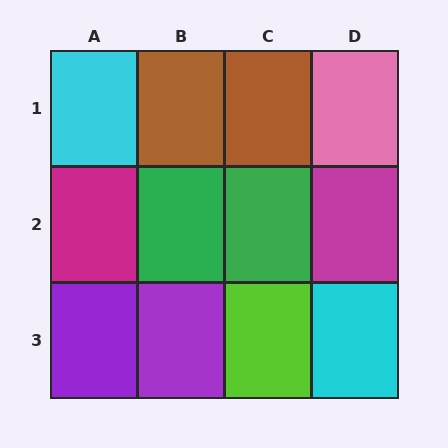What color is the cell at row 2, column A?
Magenta.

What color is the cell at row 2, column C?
Green.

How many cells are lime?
1 cell is lime.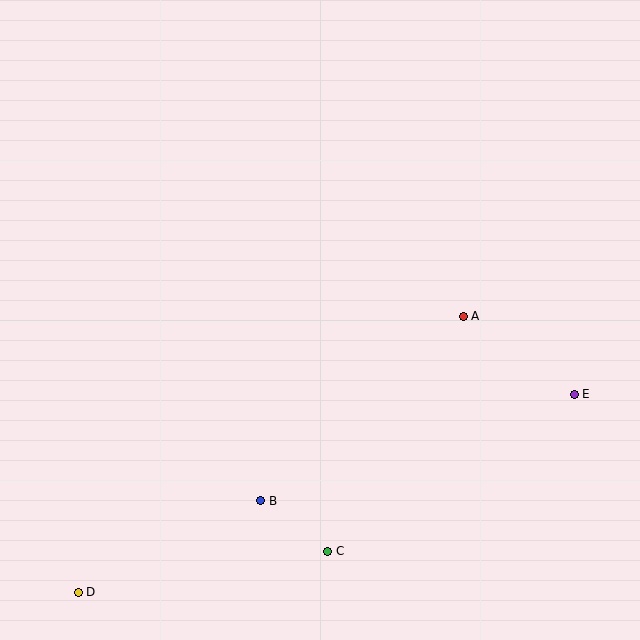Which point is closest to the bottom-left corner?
Point D is closest to the bottom-left corner.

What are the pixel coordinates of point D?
Point D is at (78, 592).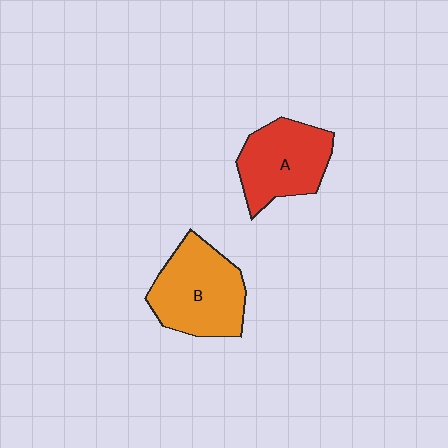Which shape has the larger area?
Shape B (orange).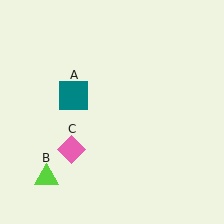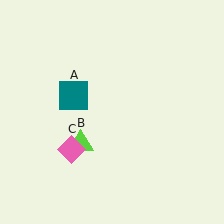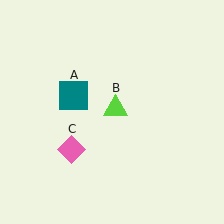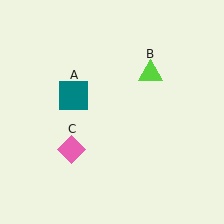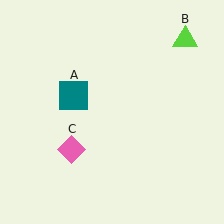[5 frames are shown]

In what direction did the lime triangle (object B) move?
The lime triangle (object B) moved up and to the right.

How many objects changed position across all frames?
1 object changed position: lime triangle (object B).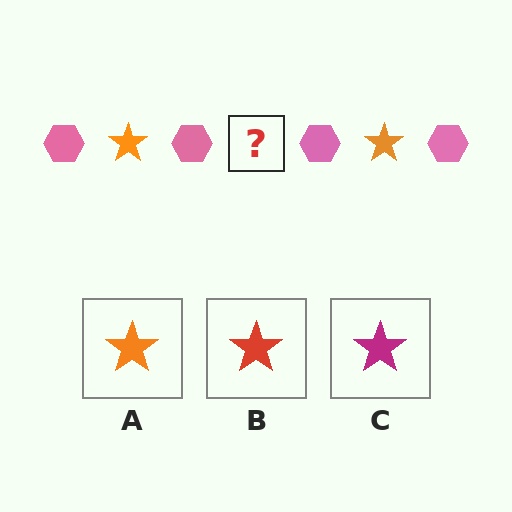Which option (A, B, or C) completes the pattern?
A.